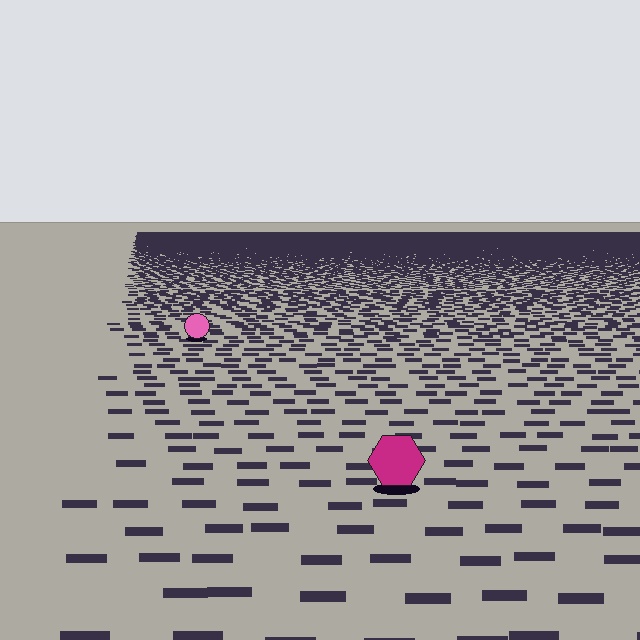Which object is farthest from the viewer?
The pink circle is farthest from the viewer. It appears smaller and the ground texture around it is denser.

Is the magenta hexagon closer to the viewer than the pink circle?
Yes. The magenta hexagon is closer — you can tell from the texture gradient: the ground texture is coarser near it.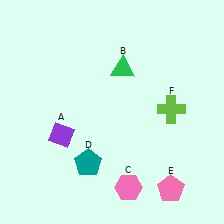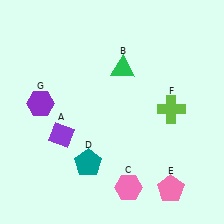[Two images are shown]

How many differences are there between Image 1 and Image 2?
There is 1 difference between the two images.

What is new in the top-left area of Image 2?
A purple hexagon (G) was added in the top-left area of Image 2.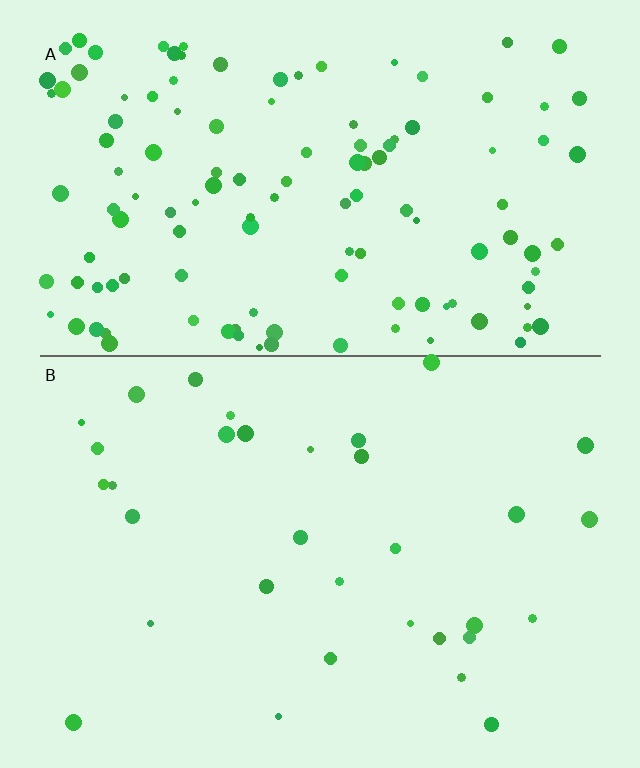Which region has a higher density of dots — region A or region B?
A (the top).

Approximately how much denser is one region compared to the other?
Approximately 3.8× — region A over region B.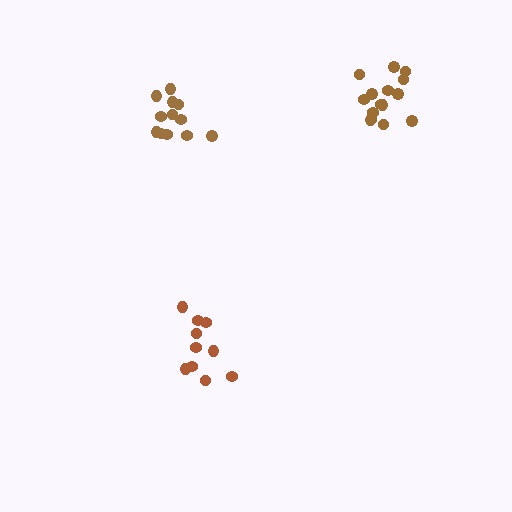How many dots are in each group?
Group 1: 10 dots, Group 2: 15 dots, Group 3: 12 dots (37 total).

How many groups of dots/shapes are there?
There are 3 groups.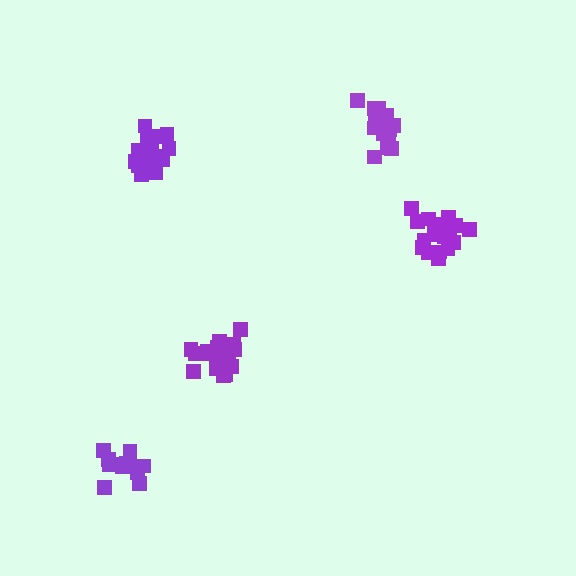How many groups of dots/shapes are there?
There are 5 groups.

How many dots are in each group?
Group 1: 19 dots, Group 2: 20 dots, Group 3: 15 dots, Group 4: 14 dots, Group 5: 19 dots (87 total).